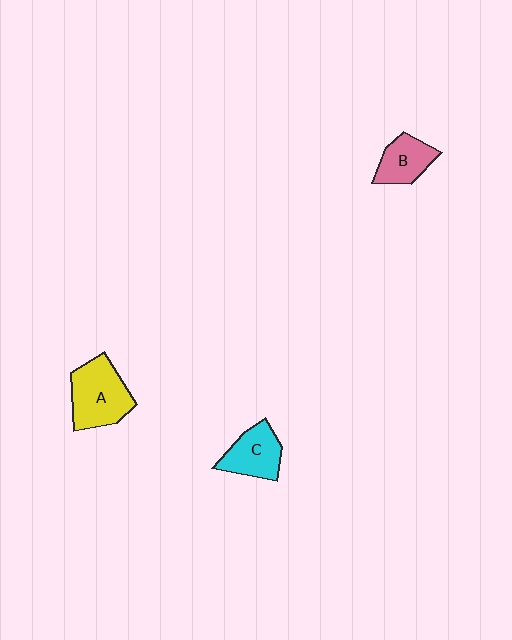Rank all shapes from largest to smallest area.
From largest to smallest: A (yellow), C (cyan), B (pink).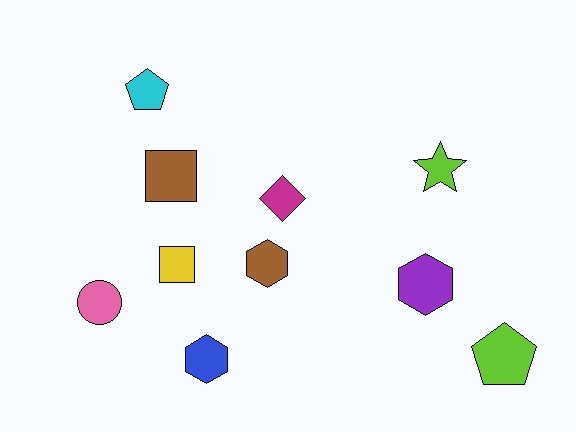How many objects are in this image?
There are 10 objects.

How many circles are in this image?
There is 1 circle.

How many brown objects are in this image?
There are 2 brown objects.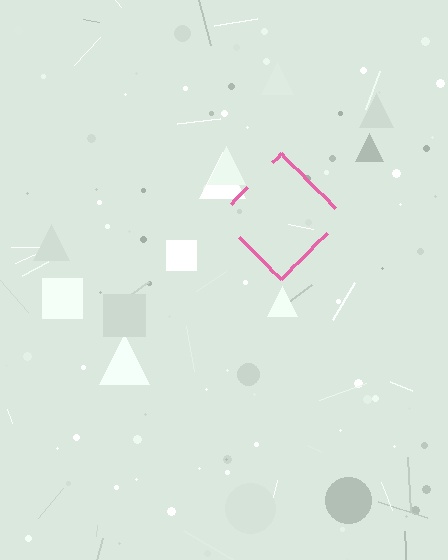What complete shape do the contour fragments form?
The contour fragments form a diamond.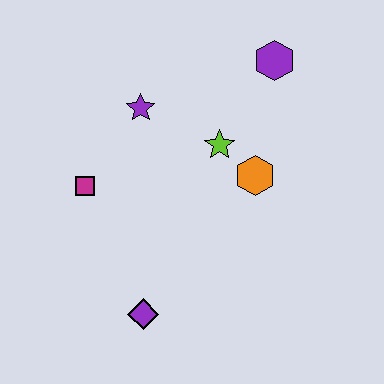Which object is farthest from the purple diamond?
The purple hexagon is farthest from the purple diamond.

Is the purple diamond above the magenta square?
No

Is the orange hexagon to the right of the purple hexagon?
No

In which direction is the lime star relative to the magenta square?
The lime star is to the right of the magenta square.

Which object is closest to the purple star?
The lime star is closest to the purple star.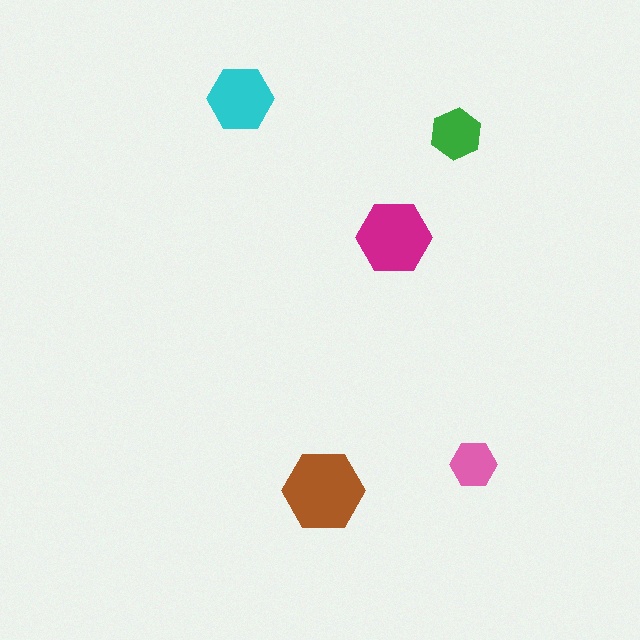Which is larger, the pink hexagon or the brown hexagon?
The brown one.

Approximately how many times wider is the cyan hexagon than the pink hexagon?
About 1.5 times wider.